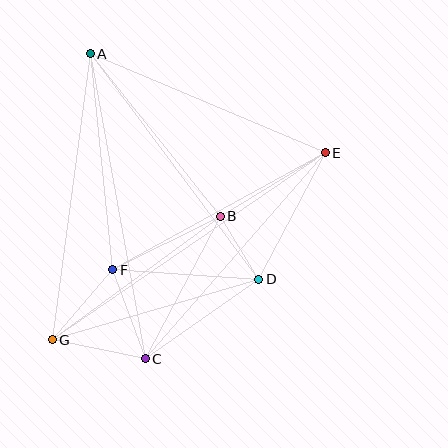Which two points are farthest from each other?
Points E and G are farthest from each other.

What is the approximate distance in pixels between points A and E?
The distance between A and E is approximately 255 pixels.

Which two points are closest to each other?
Points B and D are closest to each other.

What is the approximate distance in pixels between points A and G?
The distance between A and G is approximately 289 pixels.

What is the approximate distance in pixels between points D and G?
The distance between D and G is approximately 215 pixels.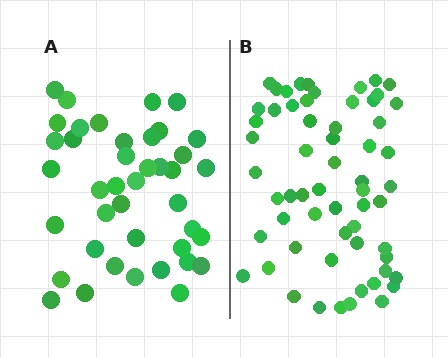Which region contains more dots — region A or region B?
Region B (the right region) has more dots.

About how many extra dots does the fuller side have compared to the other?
Region B has approximately 20 more dots than region A.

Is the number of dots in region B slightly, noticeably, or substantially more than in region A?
Region B has substantially more. The ratio is roughly 1.5 to 1.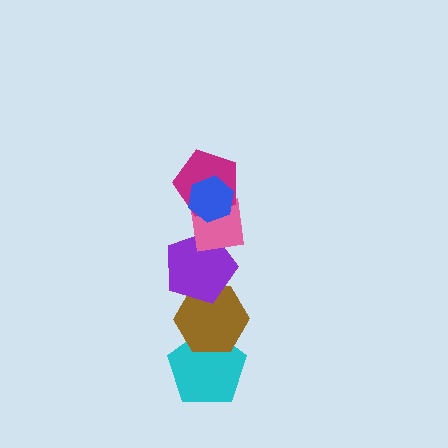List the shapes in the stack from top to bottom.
From top to bottom: the blue hexagon, the magenta pentagon, the pink square, the purple pentagon, the brown hexagon, the cyan pentagon.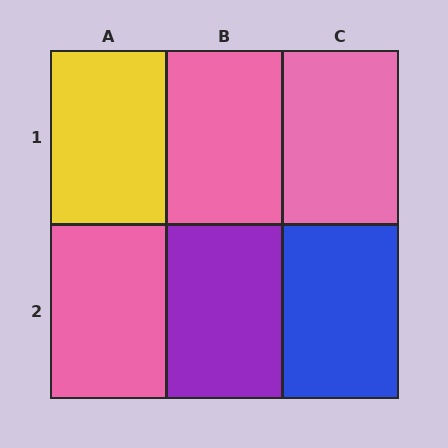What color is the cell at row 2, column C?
Blue.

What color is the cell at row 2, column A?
Pink.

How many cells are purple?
1 cell is purple.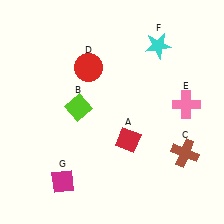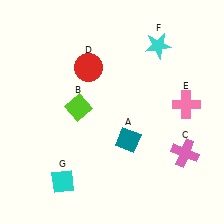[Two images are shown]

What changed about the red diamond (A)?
In Image 1, A is red. In Image 2, it changed to teal.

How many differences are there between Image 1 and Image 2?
There are 3 differences between the two images.